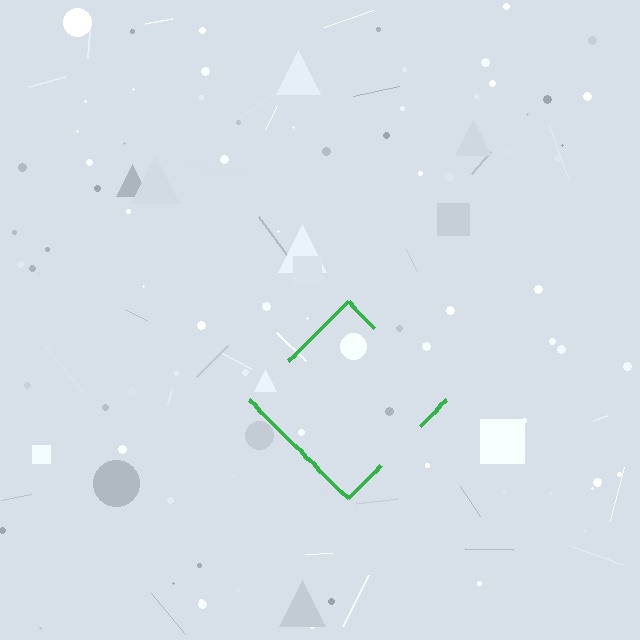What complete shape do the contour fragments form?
The contour fragments form a diamond.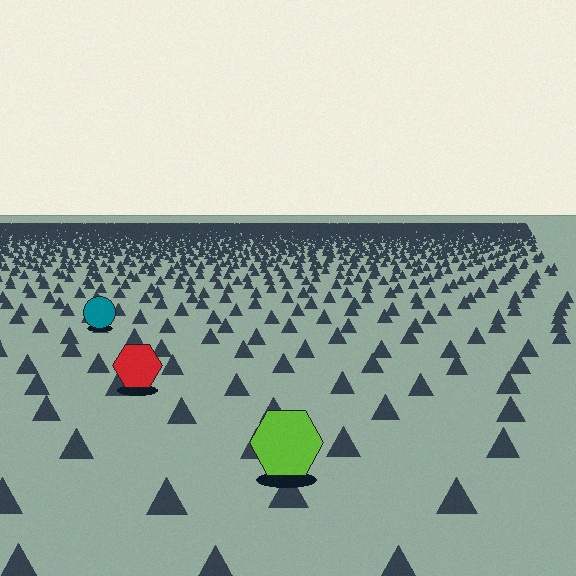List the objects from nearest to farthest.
From nearest to farthest: the lime hexagon, the red hexagon, the teal circle.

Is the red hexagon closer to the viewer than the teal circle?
Yes. The red hexagon is closer — you can tell from the texture gradient: the ground texture is coarser near it.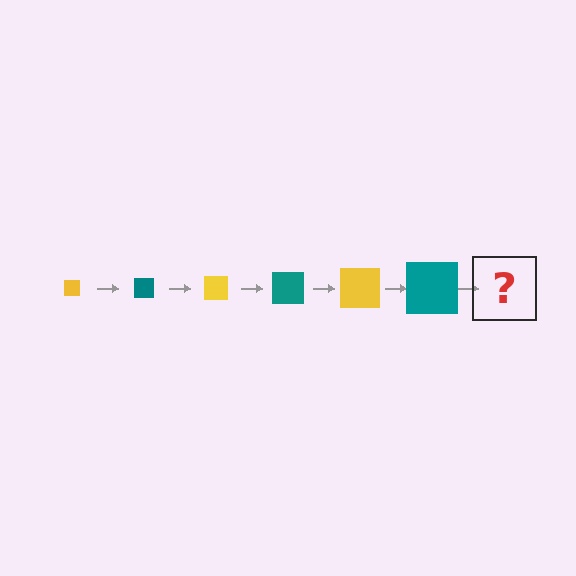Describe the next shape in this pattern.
It should be a yellow square, larger than the previous one.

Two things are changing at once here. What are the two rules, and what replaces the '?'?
The two rules are that the square grows larger each step and the color cycles through yellow and teal. The '?' should be a yellow square, larger than the previous one.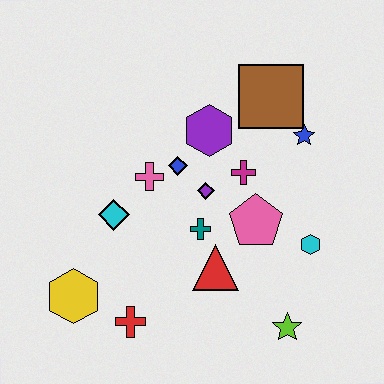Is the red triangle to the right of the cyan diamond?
Yes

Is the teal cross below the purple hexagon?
Yes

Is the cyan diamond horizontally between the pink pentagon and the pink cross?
No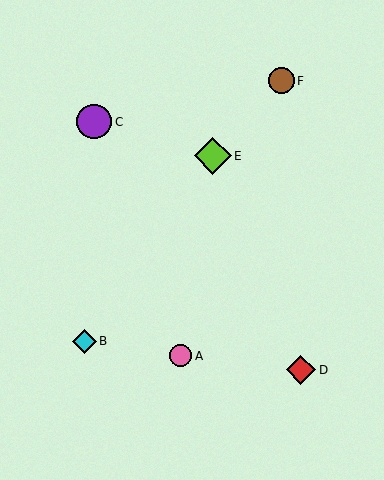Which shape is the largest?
The lime diamond (labeled E) is the largest.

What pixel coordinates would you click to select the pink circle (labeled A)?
Click at (181, 356) to select the pink circle A.